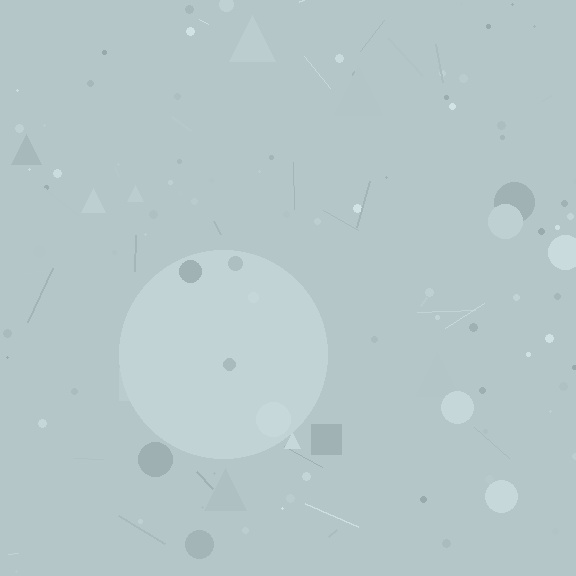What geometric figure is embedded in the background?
A circle is embedded in the background.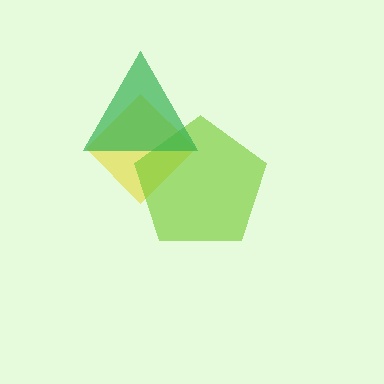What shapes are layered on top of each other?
The layered shapes are: a yellow diamond, a lime pentagon, a green triangle.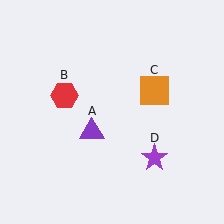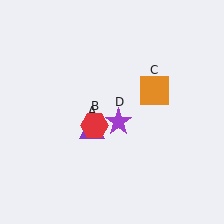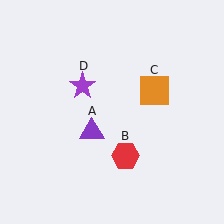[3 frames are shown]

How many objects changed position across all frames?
2 objects changed position: red hexagon (object B), purple star (object D).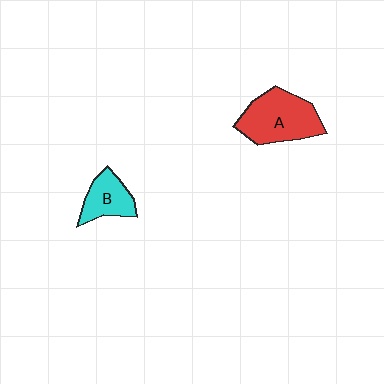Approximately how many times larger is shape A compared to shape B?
Approximately 1.8 times.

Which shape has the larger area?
Shape A (red).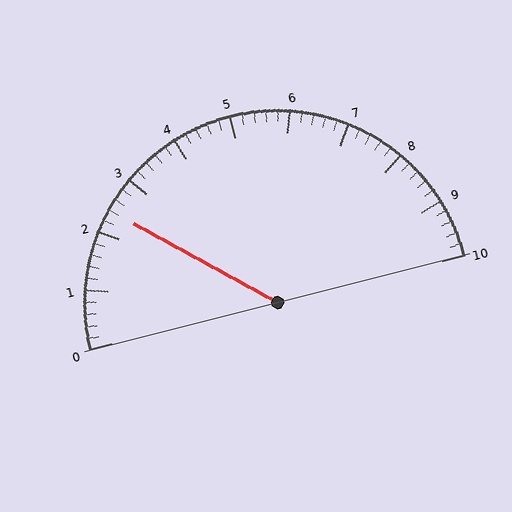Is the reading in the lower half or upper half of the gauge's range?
The reading is in the lower half of the range (0 to 10).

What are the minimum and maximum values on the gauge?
The gauge ranges from 0 to 10.